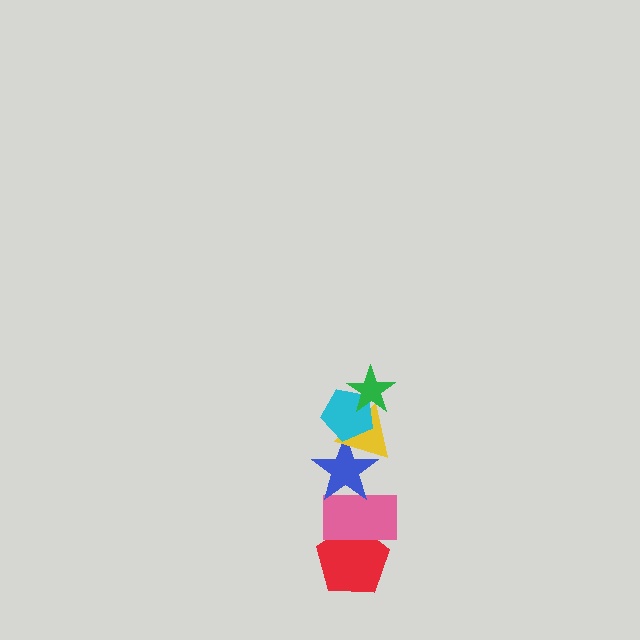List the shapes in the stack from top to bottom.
From top to bottom: the green star, the cyan pentagon, the yellow triangle, the blue star, the pink rectangle, the red pentagon.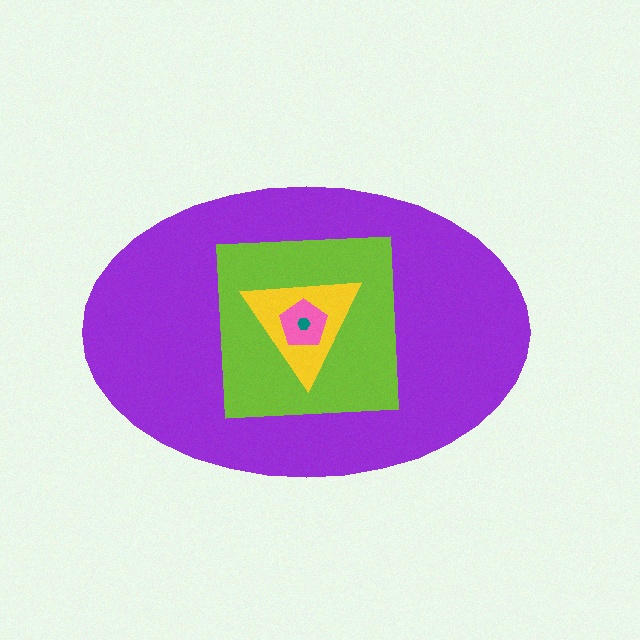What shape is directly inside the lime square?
The yellow triangle.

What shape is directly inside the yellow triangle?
The pink pentagon.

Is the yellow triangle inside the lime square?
Yes.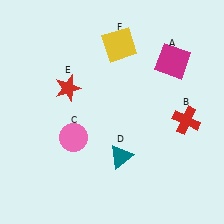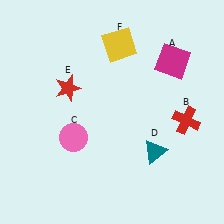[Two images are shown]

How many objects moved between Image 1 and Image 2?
1 object moved between the two images.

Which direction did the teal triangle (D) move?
The teal triangle (D) moved right.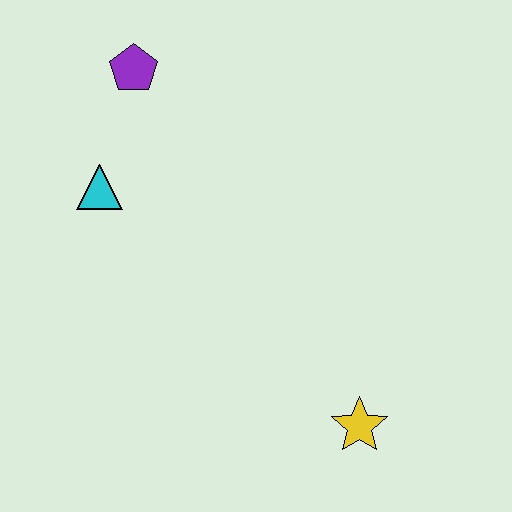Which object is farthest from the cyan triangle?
The yellow star is farthest from the cyan triangle.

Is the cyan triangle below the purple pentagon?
Yes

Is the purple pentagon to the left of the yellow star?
Yes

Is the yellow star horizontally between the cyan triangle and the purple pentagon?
No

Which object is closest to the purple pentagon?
The cyan triangle is closest to the purple pentagon.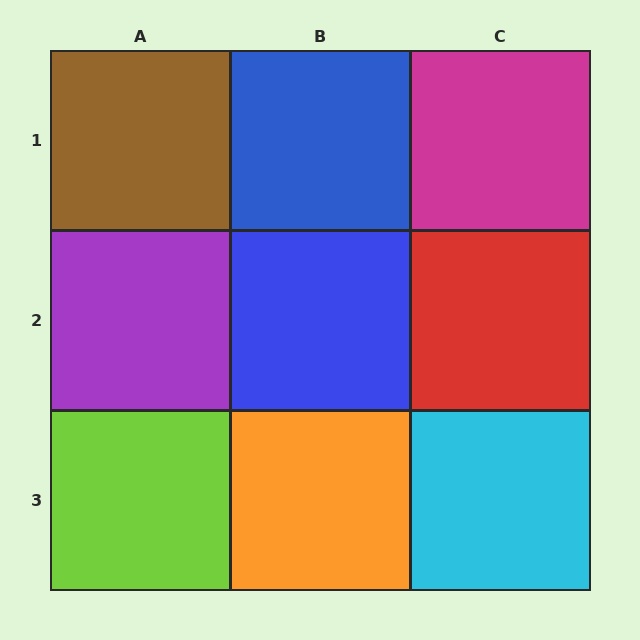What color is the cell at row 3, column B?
Orange.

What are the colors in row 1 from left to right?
Brown, blue, magenta.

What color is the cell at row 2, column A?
Purple.